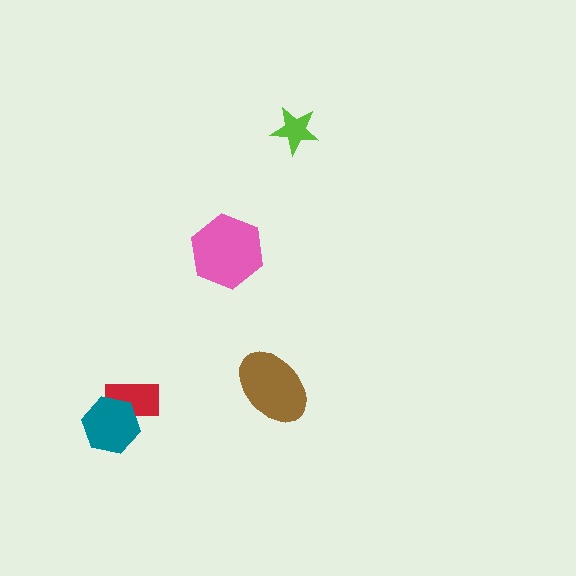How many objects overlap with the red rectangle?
1 object overlaps with the red rectangle.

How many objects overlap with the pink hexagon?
0 objects overlap with the pink hexagon.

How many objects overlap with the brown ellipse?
0 objects overlap with the brown ellipse.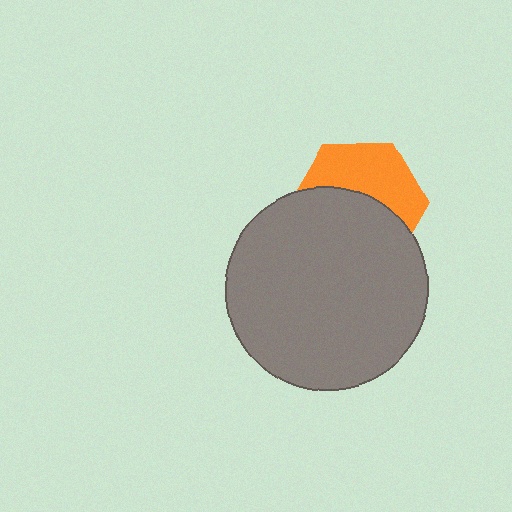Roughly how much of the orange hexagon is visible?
About half of it is visible (roughly 45%).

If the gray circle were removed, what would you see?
You would see the complete orange hexagon.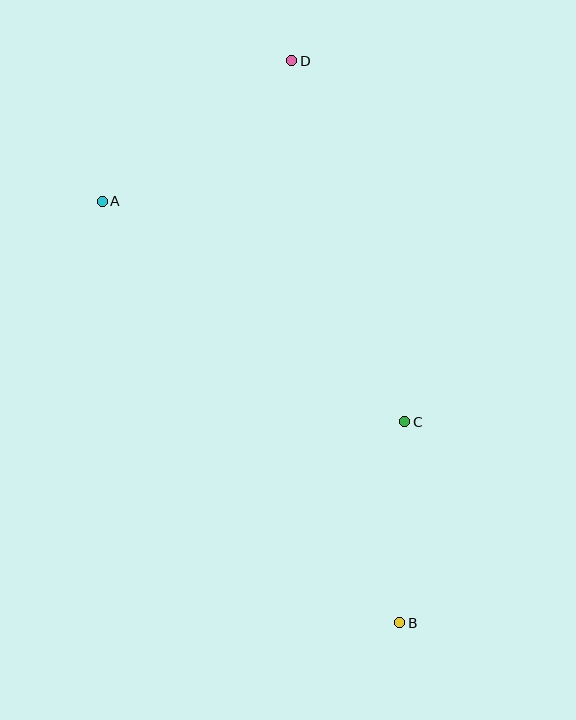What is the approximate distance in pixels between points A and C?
The distance between A and C is approximately 374 pixels.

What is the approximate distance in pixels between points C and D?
The distance between C and D is approximately 378 pixels.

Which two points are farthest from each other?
Points B and D are farthest from each other.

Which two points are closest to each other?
Points B and C are closest to each other.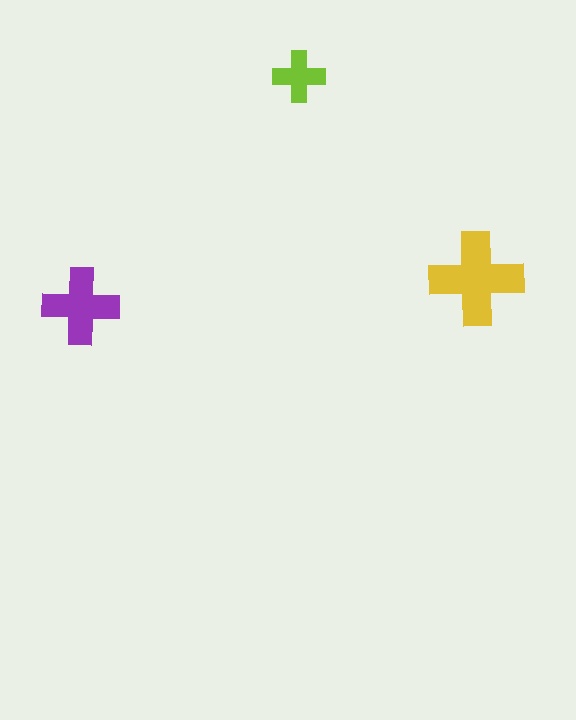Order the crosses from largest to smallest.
the yellow one, the purple one, the lime one.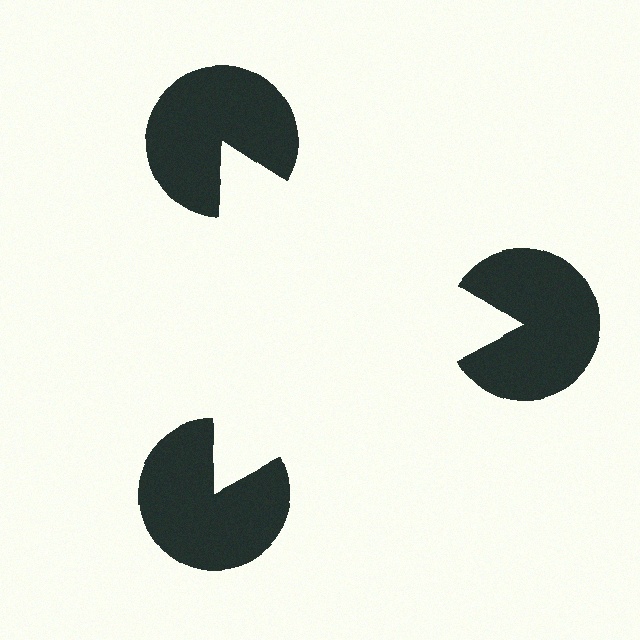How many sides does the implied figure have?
3 sides.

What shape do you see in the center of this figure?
An illusory triangle — its edges are inferred from the aligned wedge cuts in the pac-man discs, not physically drawn.